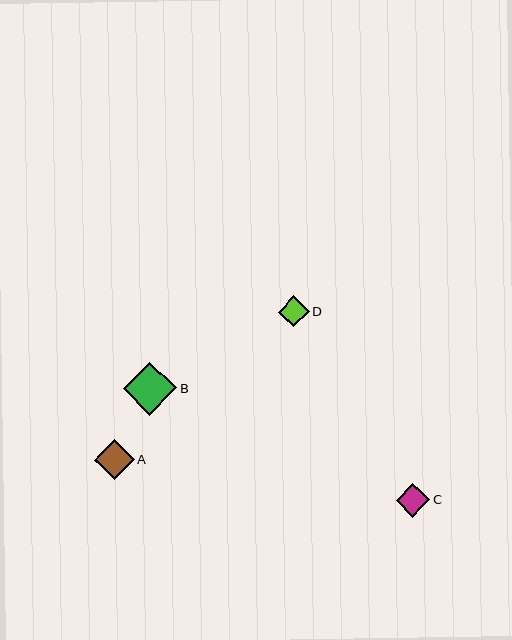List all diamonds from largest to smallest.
From largest to smallest: B, A, C, D.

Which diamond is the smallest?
Diamond D is the smallest with a size of approximately 31 pixels.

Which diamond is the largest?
Diamond B is the largest with a size of approximately 53 pixels.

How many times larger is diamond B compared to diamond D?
Diamond B is approximately 1.7 times the size of diamond D.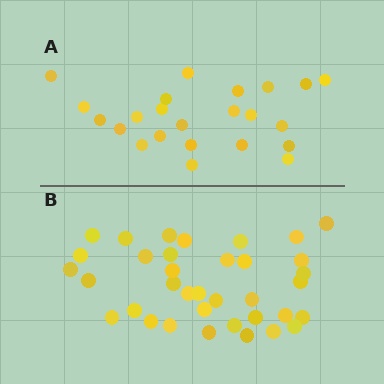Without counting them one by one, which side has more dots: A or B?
Region B (the bottom region) has more dots.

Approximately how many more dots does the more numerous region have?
Region B has approximately 15 more dots than region A.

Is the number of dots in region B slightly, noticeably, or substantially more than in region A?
Region B has substantially more. The ratio is roughly 1.6 to 1.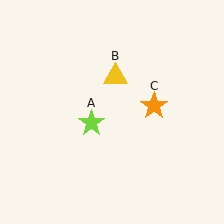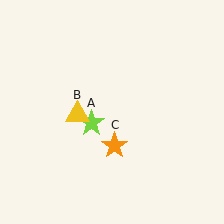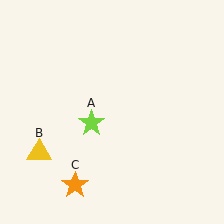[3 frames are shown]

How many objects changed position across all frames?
2 objects changed position: yellow triangle (object B), orange star (object C).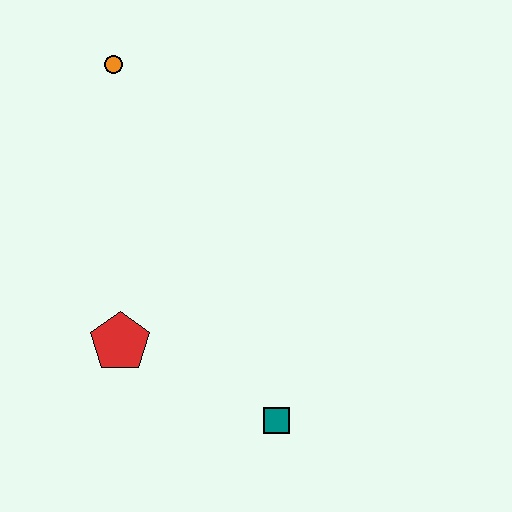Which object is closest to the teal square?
The red pentagon is closest to the teal square.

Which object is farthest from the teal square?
The orange circle is farthest from the teal square.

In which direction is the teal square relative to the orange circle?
The teal square is below the orange circle.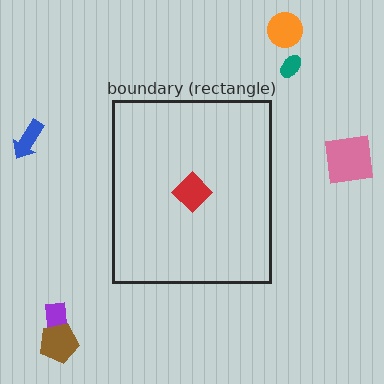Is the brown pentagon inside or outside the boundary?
Outside.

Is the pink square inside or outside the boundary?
Outside.